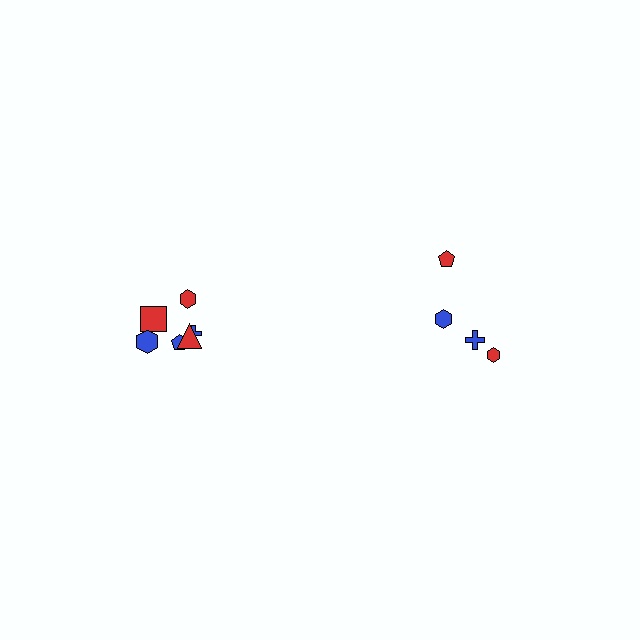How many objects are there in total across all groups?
There are 10 objects.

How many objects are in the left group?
There are 6 objects.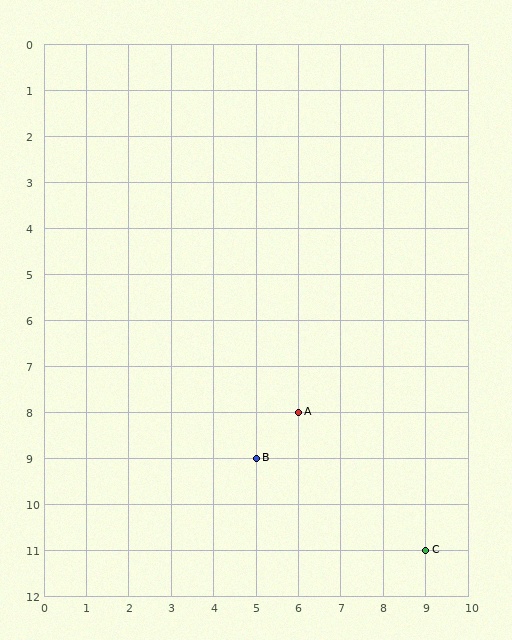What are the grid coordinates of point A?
Point A is at grid coordinates (6, 8).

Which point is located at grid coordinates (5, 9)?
Point B is at (5, 9).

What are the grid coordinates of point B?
Point B is at grid coordinates (5, 9).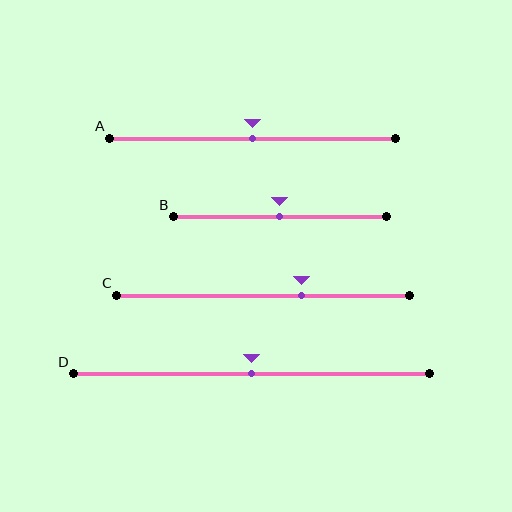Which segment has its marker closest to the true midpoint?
Segment A has its marker closest to the true midpoint.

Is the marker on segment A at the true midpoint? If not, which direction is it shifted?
Yes, the marker on segment A is at the true midpoint.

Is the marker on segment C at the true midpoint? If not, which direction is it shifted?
No, the marker on segment C is shifted to the right by about 13% of the segment length.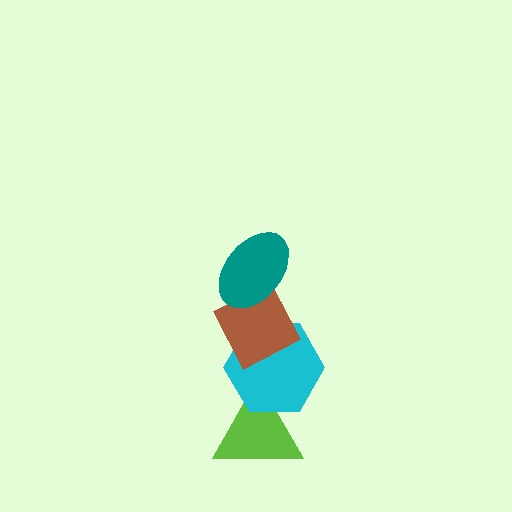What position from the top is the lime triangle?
The lime triangle is 4th from the top.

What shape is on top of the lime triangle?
The cyan hexagon is on top of the lime triangle.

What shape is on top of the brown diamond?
The teal ellipse is on top of the brown diamond.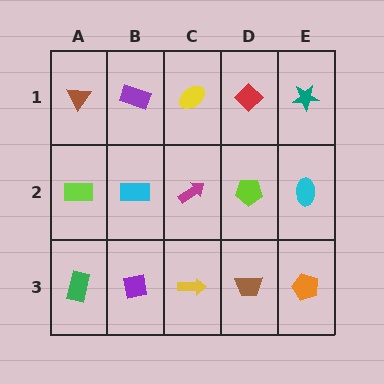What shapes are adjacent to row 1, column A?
A lime rectangle (row 2, column A), a purple rectangle (row 1, column B).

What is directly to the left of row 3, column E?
A brown trapezoid.